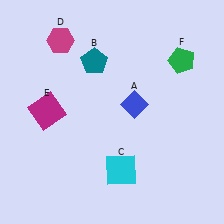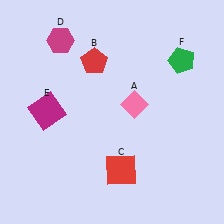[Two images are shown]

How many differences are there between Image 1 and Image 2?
There are 3 differences between the two images.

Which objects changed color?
A changed from blue to pink. B changed from teal to red. C changed from cyan to red.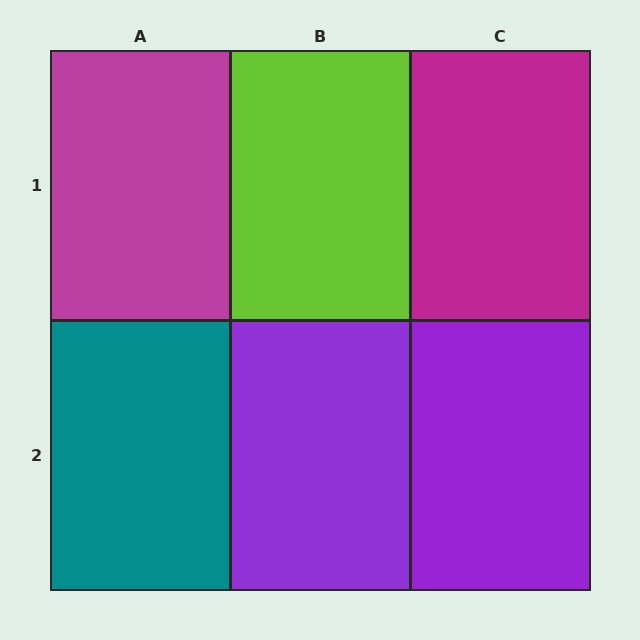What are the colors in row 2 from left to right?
Teal, purple, purple.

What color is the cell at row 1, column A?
Magenta.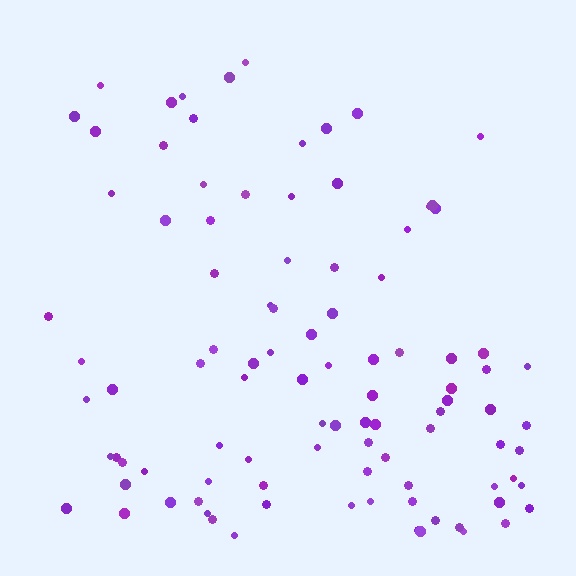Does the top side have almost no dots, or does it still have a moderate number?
Still a moderate number, just noticeably fewer than the bottom.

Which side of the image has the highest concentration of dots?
The bottom.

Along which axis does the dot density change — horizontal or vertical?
Vertical.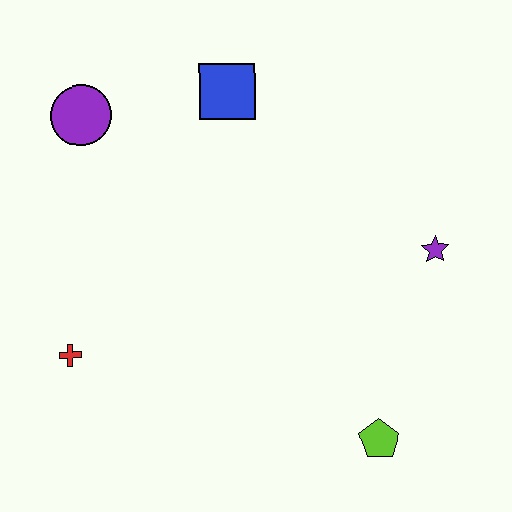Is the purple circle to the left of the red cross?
No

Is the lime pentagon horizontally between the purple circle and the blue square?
No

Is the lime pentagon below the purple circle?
Yes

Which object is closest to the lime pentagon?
The purple star is closest to the lime pentagon.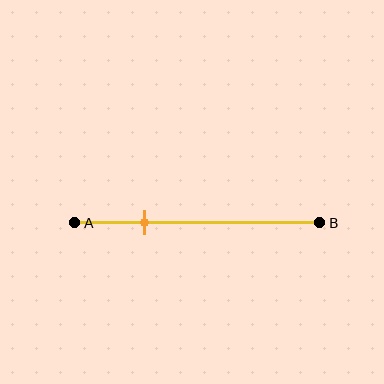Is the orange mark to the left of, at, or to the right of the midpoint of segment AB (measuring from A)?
The orange mark is to the left of the midpoint of segment AB.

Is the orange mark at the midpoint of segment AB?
No, the mark is at about 30% from A, not at the 50% midpoint.